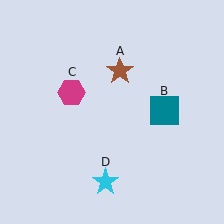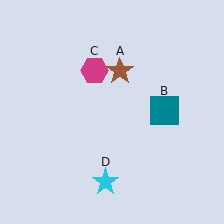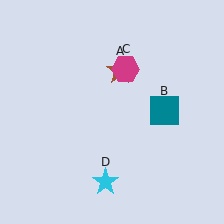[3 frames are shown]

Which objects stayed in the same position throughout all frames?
Brown star (object A) and teal square (object B) and cyan star (object D) remained stationary.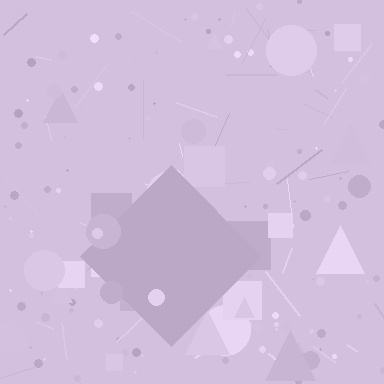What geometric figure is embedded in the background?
A diamond is embedded in the background.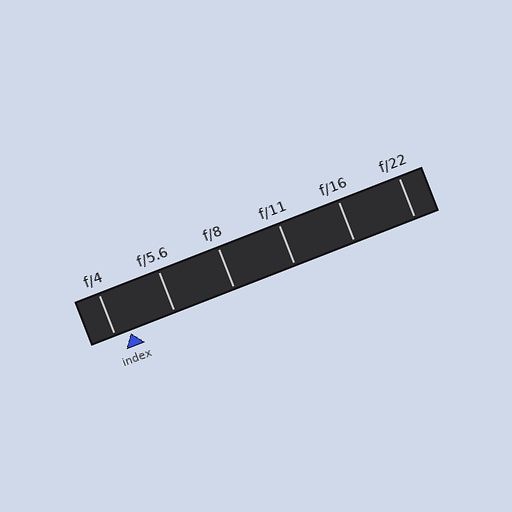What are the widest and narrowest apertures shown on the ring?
The widest aperture shown is f/4 and the narrowest is f/22.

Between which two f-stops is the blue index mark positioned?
The index mark is between f/4 and f/5.6.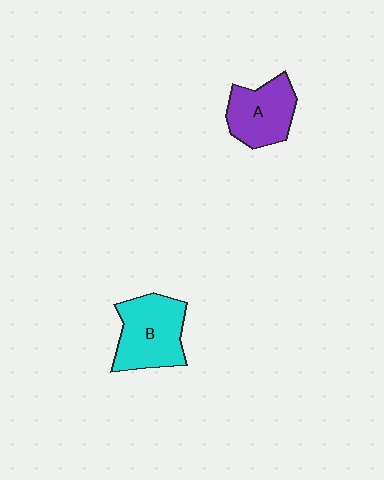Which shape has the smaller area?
Shape A (purple).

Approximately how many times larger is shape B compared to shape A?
Approximately 1.2 times.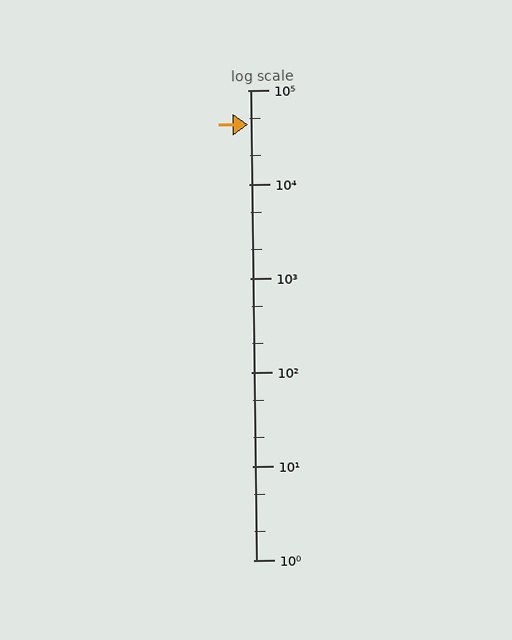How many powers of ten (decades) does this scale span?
The scale spans 5 decades, from 1 to 100000.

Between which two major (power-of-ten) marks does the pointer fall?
The pointer is between 10000 and 100000.